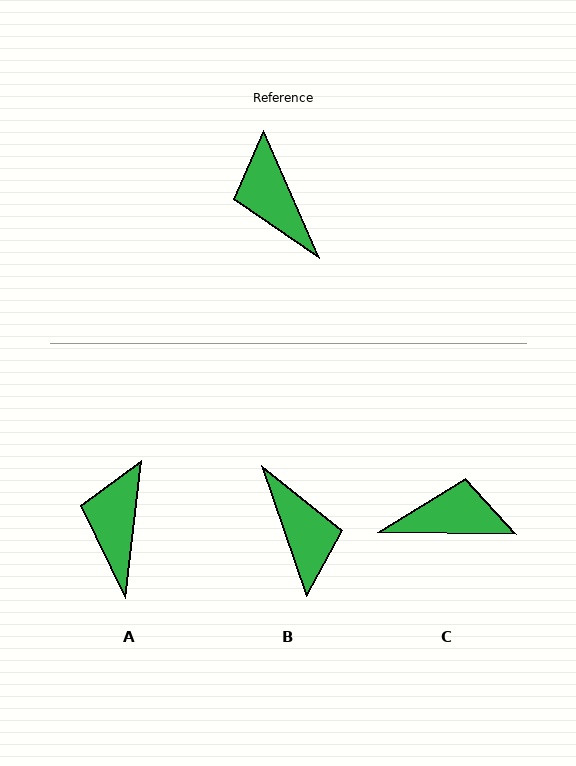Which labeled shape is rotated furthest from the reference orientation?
B, about 175 degrees away.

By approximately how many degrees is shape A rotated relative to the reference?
Approximately 30 degrees clockwise.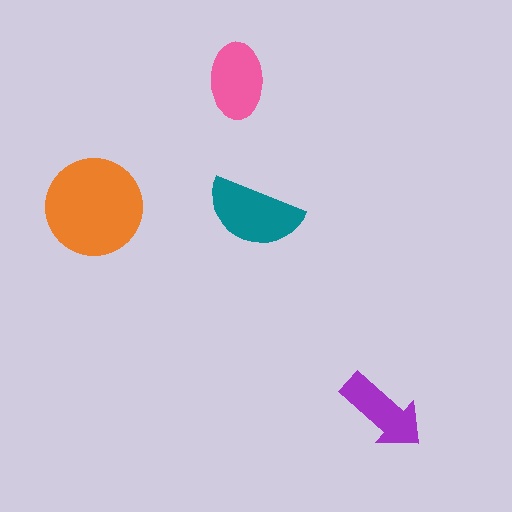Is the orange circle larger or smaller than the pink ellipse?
Larger.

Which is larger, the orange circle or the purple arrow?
The orange circle.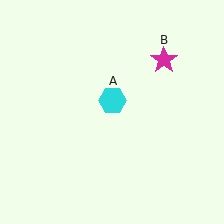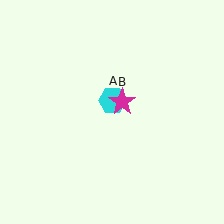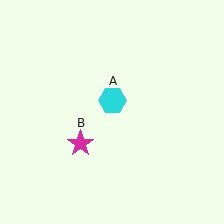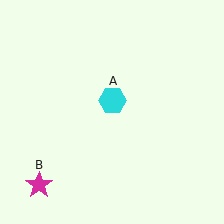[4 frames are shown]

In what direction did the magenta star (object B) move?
The magenta star (object B) moved down and to the left.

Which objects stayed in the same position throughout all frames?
Cyan hexagon (object A) remained stationary.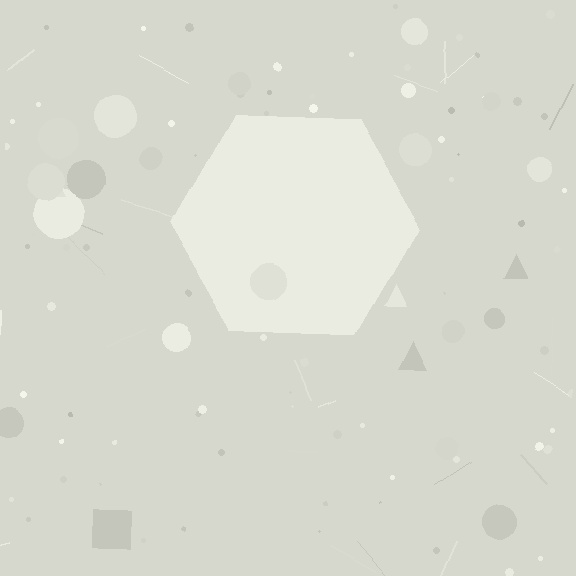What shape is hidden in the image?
A hexagon is hidden in the image.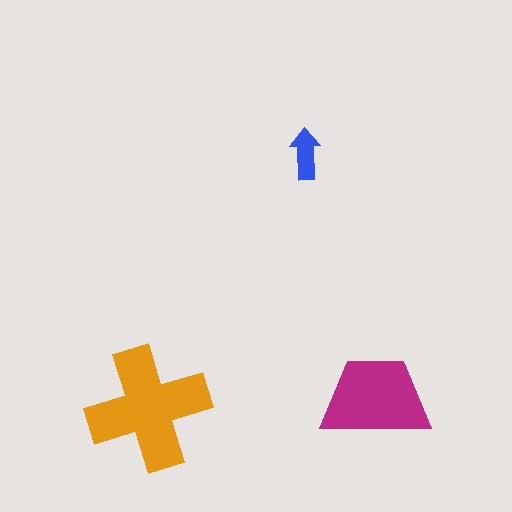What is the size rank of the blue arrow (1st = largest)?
3rd.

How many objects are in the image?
There are 3 objects in the image.